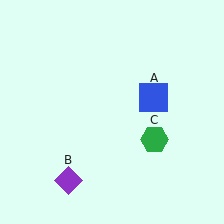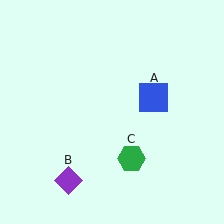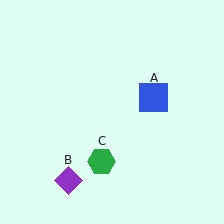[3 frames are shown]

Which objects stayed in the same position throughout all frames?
Blue square (object A) and purple diamond (object B) remained stationary.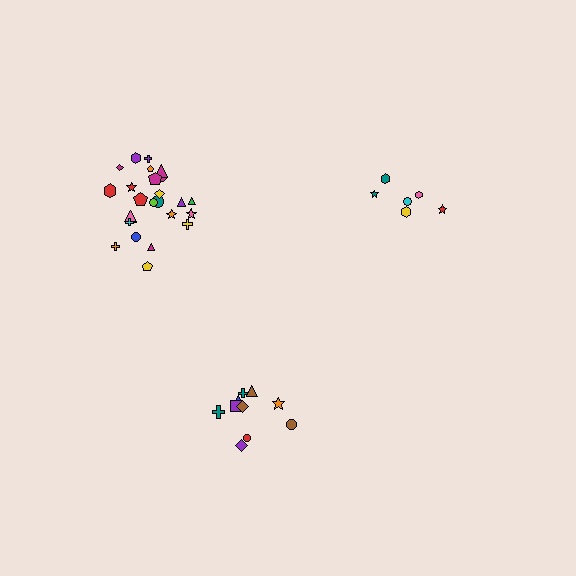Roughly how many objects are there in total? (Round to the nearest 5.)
Roughly 40 objects in total.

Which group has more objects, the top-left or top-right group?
The top-left group.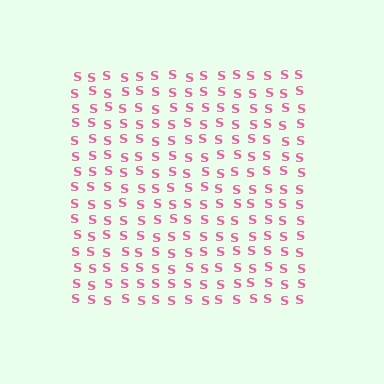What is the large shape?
The large shape is a square.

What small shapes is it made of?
It is made of small letter S's.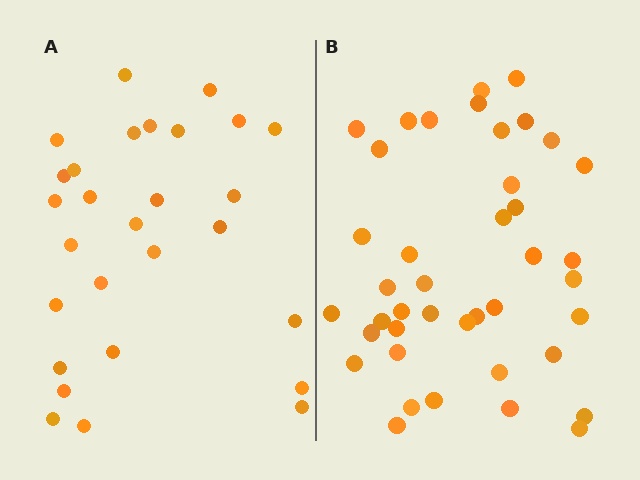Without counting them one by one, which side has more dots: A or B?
Region B (the right region) has more dots.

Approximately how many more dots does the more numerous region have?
Region B has approximately 15 more dots than region A.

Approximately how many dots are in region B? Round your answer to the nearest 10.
About 40 dots. (The exact count is 41, which rounds to 40.)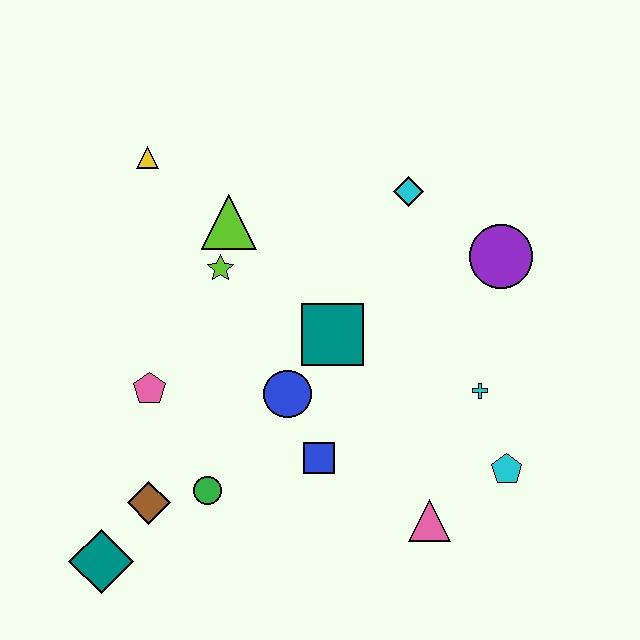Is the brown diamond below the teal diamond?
No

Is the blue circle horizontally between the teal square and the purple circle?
No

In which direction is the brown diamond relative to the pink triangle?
The brown diamond is to the left of the pink triangle.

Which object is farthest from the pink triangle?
The yellow triangle is farthest from the pink triangle.